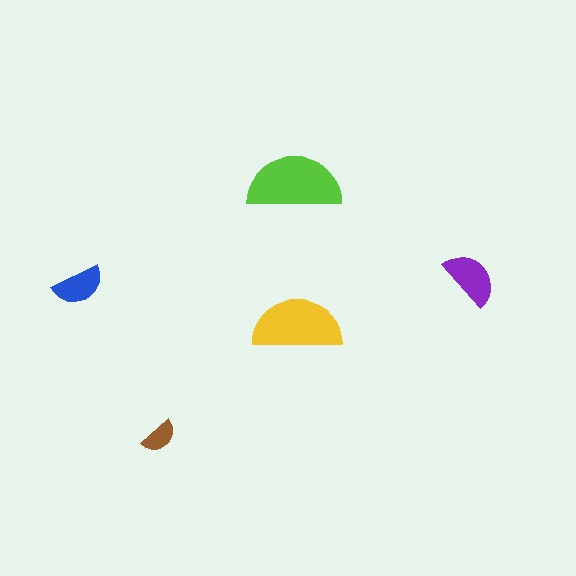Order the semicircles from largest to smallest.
the lime one, the yellow one, the purple one, the blue one, the brown one.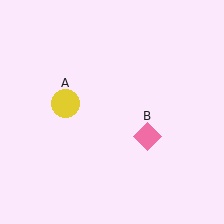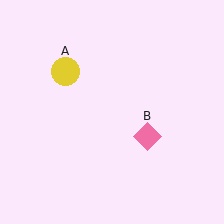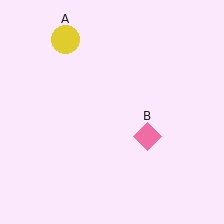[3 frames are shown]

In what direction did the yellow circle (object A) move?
The yellow circle (object A) moved up.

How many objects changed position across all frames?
1 object changed position: yellow circle (object A).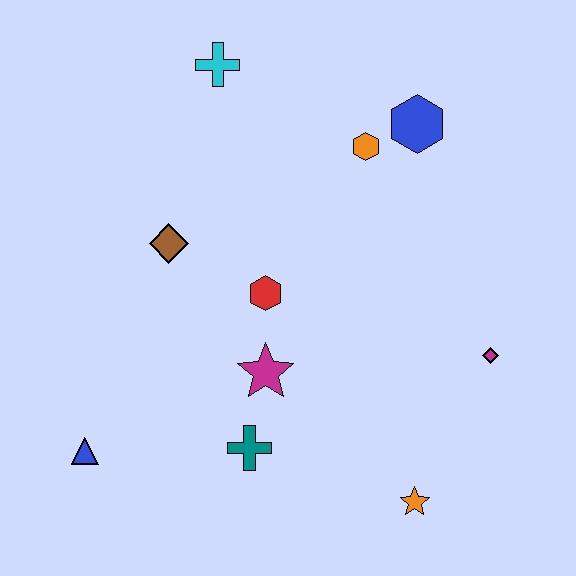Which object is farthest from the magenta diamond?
The blue triangle is farthest from the magenta diamond.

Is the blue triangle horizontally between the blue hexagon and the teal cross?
No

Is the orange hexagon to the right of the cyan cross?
Yes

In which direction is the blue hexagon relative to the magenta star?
The blue hexagon is above the magenta star.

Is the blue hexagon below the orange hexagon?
No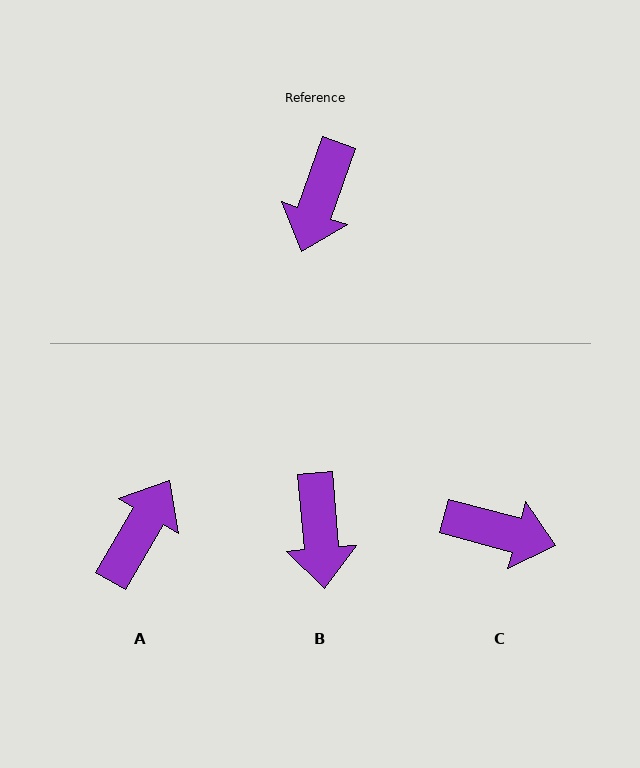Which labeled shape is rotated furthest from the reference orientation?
A, about 169 degrees away.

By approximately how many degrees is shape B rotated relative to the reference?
Approximately 24 degrees counter-clockwise.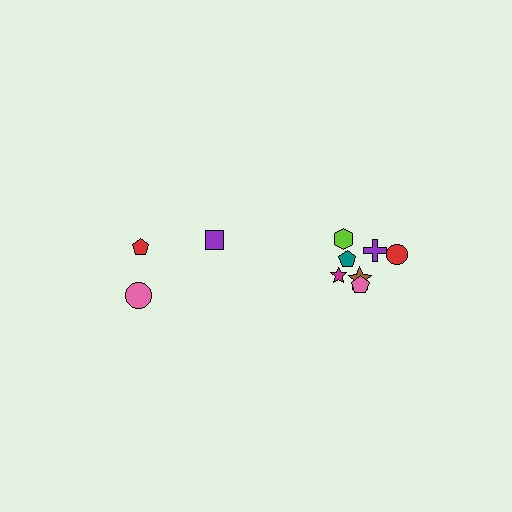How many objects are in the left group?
There are 3 objects.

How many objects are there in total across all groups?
There are 10 objects.